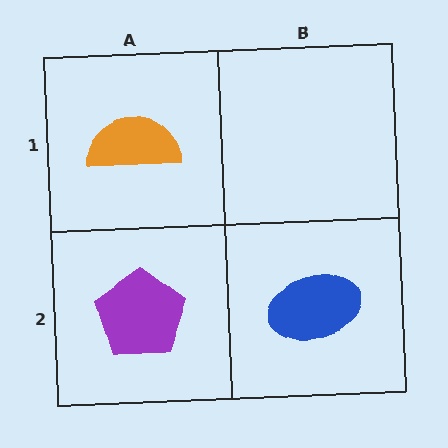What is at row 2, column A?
A purple pentagon.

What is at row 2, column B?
A blue ellipse.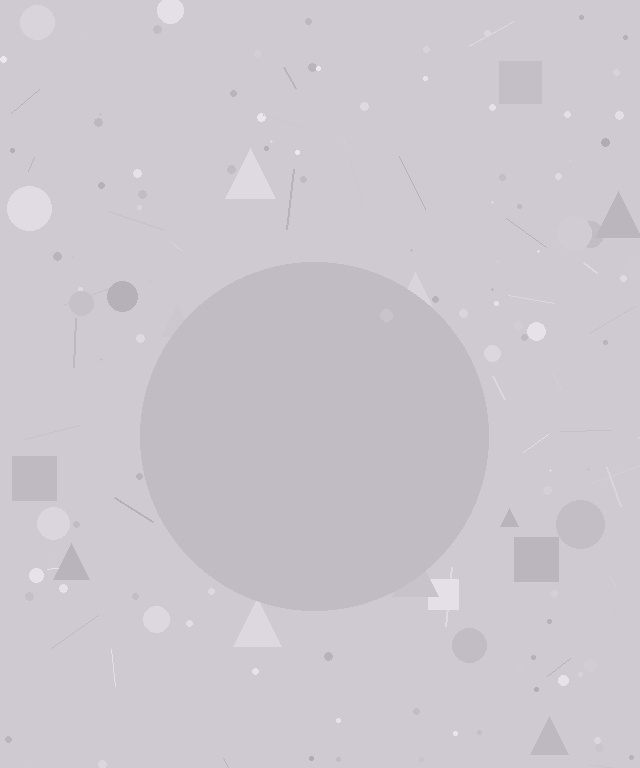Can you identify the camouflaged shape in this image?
The camouflaged shape is a circle.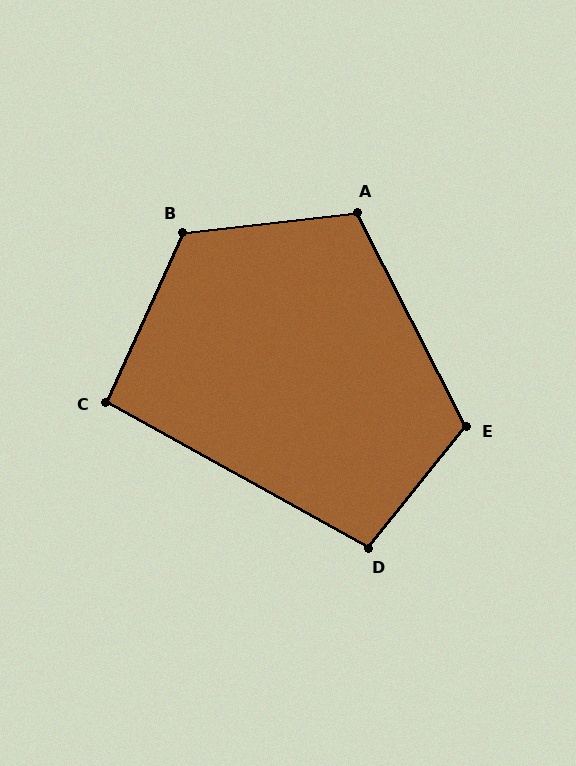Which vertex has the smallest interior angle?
C, at approximately 94 degrees.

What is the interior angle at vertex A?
Approximately 111 degrees (obtuse).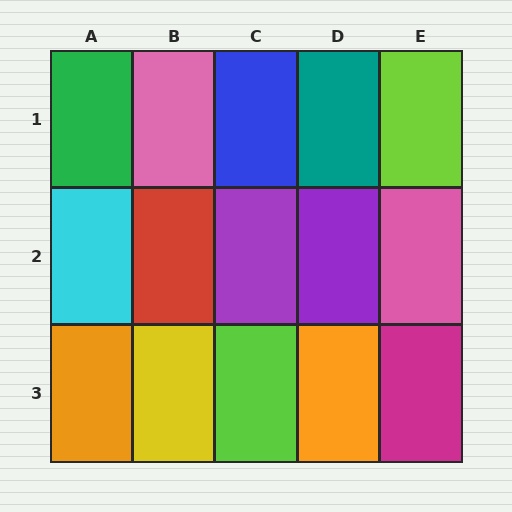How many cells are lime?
2 cells are lime.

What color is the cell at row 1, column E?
Lime.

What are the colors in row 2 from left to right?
Cyan, red, purple, purple, pink.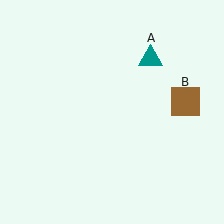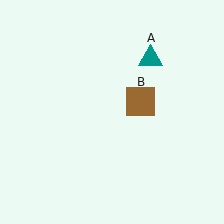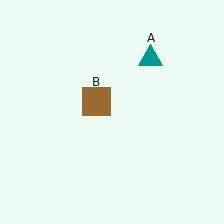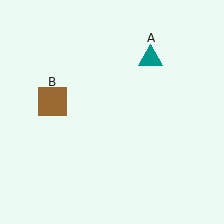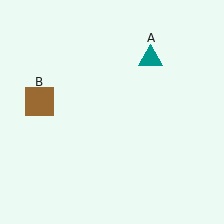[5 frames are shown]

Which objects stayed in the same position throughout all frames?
Teal triangle (object A) remained stationary.